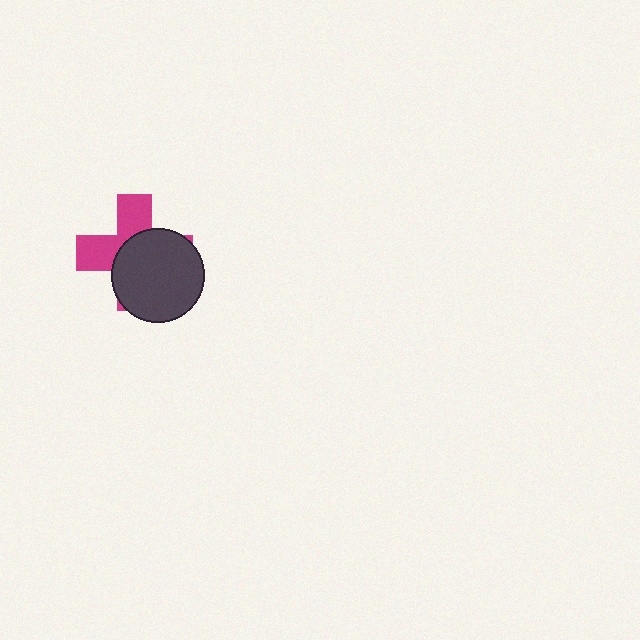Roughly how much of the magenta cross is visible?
A small part of it is visible (roughly 42%).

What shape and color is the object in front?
The object in front is a dark gray circle.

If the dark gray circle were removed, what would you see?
You would see the complete magenta cross.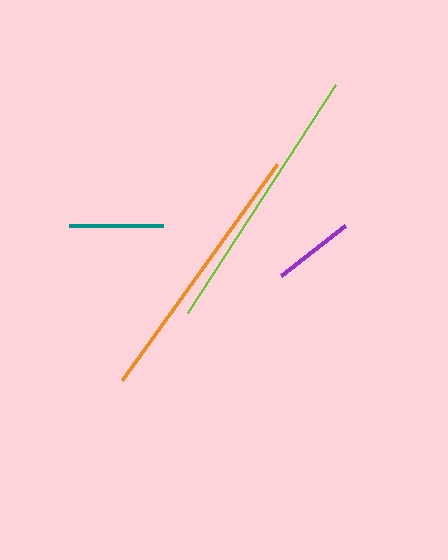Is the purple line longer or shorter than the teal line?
The teal line is longer than the purple line.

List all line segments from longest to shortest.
From longest to shortest: lime, orange, teal, purple.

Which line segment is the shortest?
The purple line is the shortest at approximately 81 pixels.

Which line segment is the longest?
The lime line is the longest at approximately 272 pixels.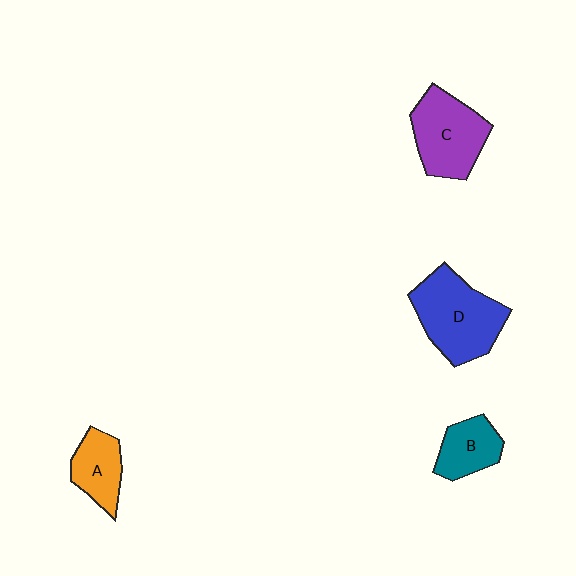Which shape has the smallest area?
Shape B (teal).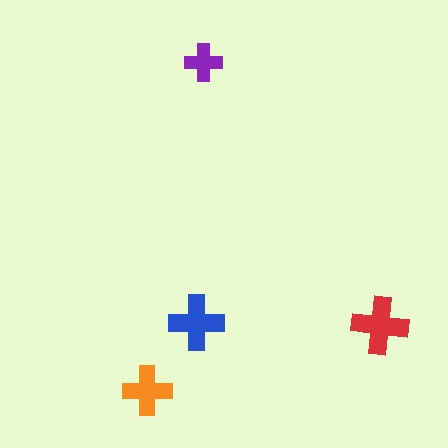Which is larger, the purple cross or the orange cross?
The orange one.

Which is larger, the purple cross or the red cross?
The red one.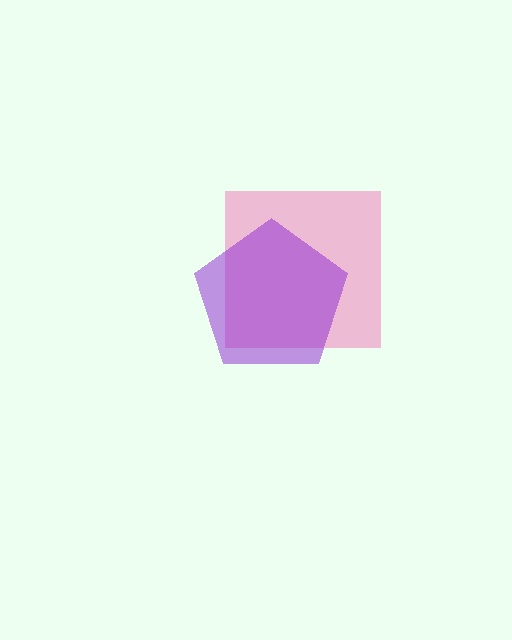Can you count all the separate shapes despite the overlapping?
Yes, there are 2 separate shapes.